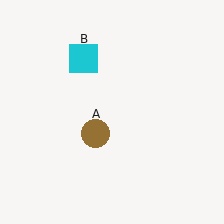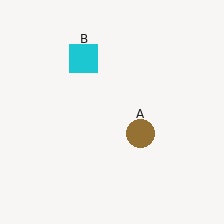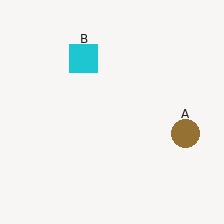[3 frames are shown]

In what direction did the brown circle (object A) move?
The brown circle (object A) moved right.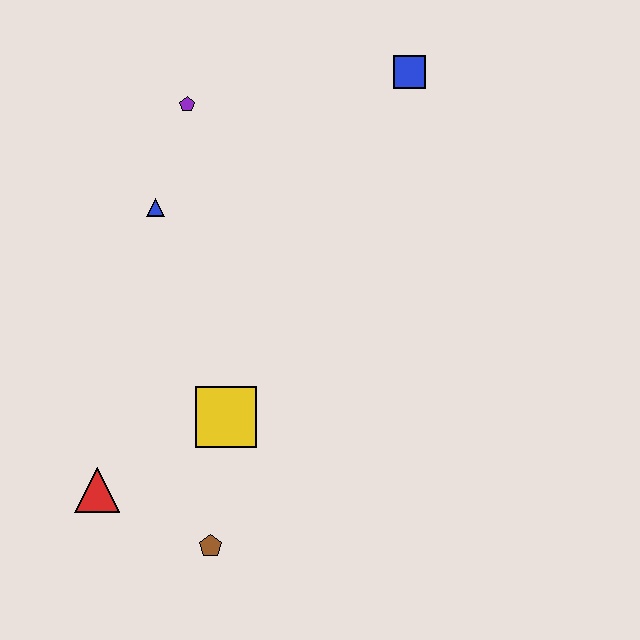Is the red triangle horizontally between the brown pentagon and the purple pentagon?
No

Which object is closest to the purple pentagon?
The blue triangle is closest to the purple pentagon.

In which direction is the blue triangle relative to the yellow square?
The blue triangle is above the yellow square.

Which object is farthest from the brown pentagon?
The blue square is farthest from the brown pentagon.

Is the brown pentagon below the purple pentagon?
Yes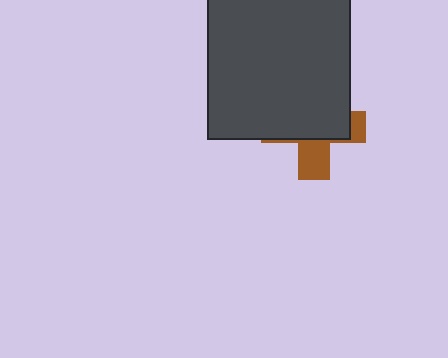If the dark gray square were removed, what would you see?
You would see the complete brown cross.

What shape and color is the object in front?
The object in front is a dark gray square.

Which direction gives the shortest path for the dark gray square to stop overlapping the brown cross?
Moving up gives the shortest separation.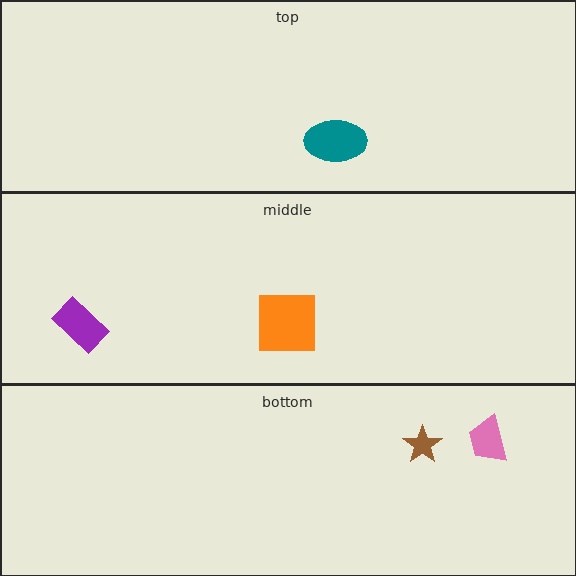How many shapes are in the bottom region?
2.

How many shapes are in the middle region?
2.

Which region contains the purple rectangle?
The middle region.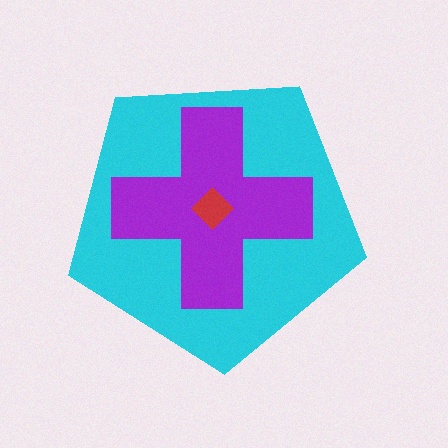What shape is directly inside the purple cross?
The red diamond.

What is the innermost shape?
The red diamond.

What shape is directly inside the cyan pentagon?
The purple cross.